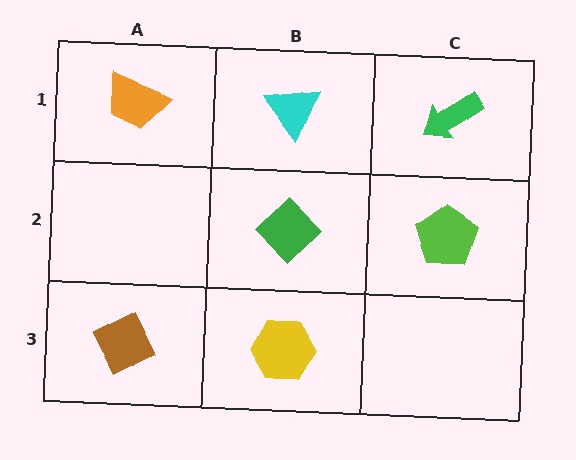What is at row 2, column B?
A green diamond.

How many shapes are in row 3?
2 shapes.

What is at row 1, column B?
A cyan triangle.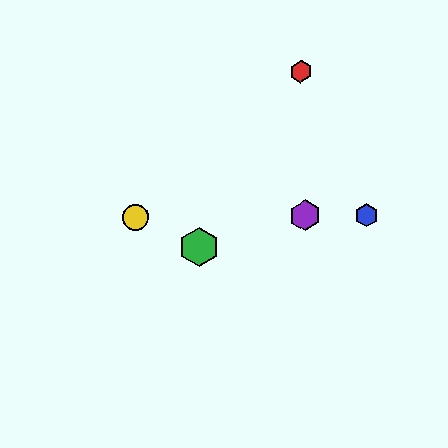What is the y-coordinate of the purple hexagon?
The purple hexagon is at y≈216.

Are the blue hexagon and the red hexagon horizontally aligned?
No, the blue hexagon is at y≈215 and the red hexagon is at y≈72.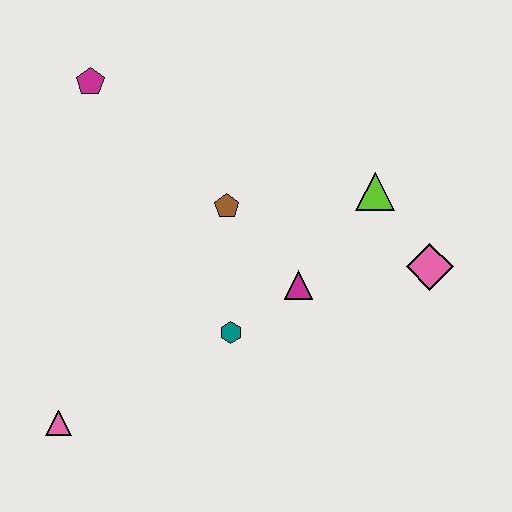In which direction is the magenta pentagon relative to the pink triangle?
The magenta pentagon is above the pink triangle.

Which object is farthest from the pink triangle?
The pink diamond is farthest from the pink triangle.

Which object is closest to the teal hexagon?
The magenta triangle is closest to the teal hexagon.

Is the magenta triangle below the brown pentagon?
Yes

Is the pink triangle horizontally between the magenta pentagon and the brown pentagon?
No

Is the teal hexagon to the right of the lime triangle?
No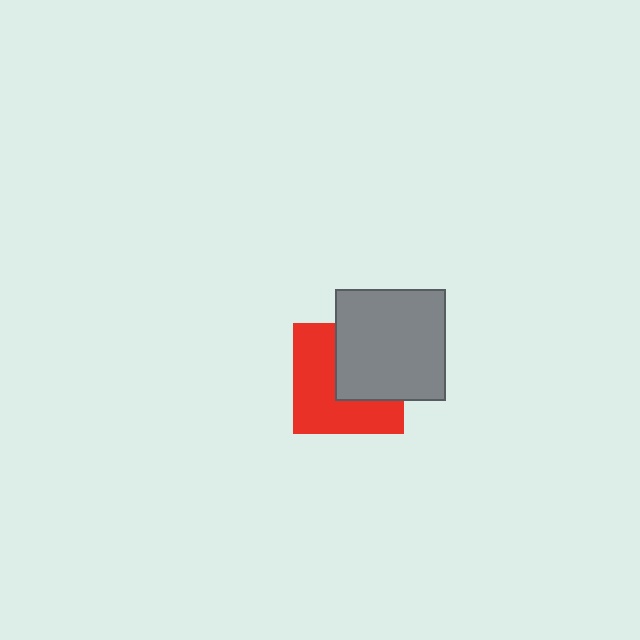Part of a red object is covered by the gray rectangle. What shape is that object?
It is a square.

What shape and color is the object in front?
The object in front is a gray rectangle.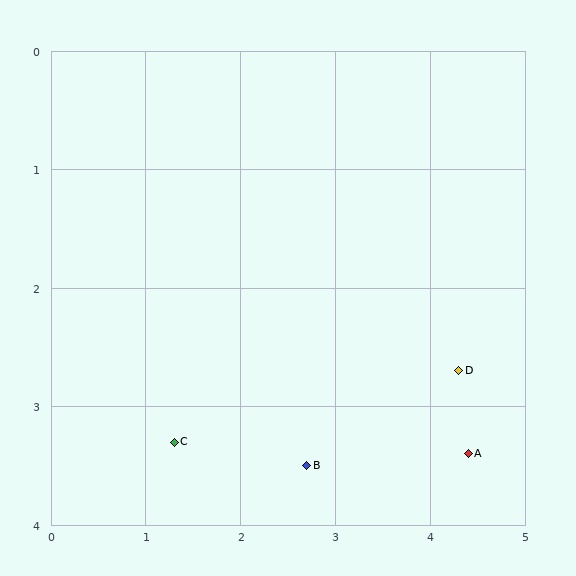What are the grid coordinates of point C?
Point C is at approximately (1.3, 3.3).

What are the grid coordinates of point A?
Point A is at approximately (4.4, 3.4).